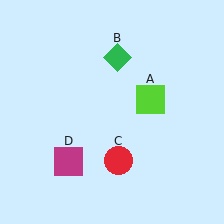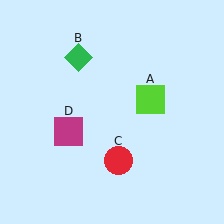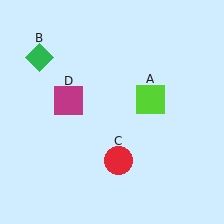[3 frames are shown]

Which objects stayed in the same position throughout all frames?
Lime square (object A) and red circle (object C) remained stationary.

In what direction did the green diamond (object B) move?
The green diamond (object B) moved left.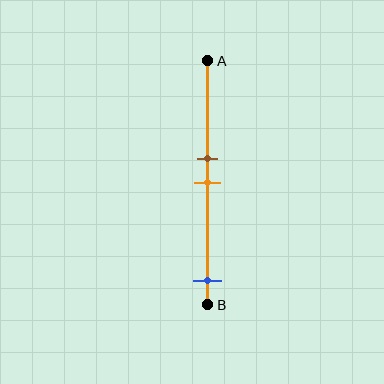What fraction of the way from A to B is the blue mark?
The blue mark is approximately 90% (0.9) of the way from A to B.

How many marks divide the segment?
There are 3 marks dividing the segment.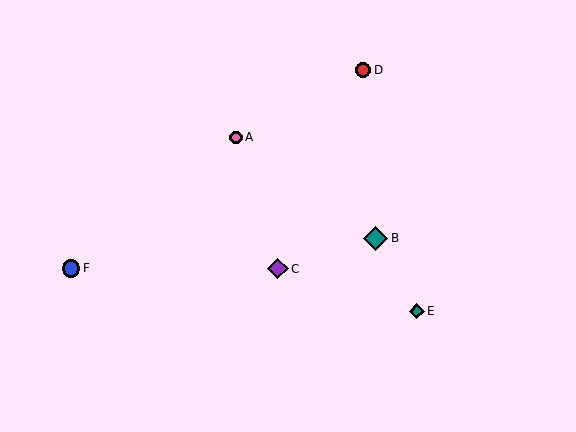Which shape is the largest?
The teal diamond (labeled B) is the largest.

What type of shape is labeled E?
Shape E is a teal diamond.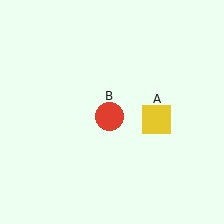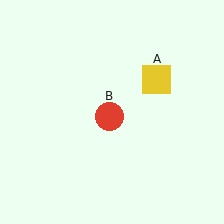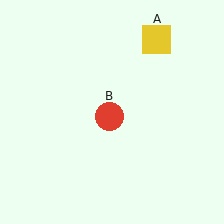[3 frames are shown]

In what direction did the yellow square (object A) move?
The yellow square (object A) moved up.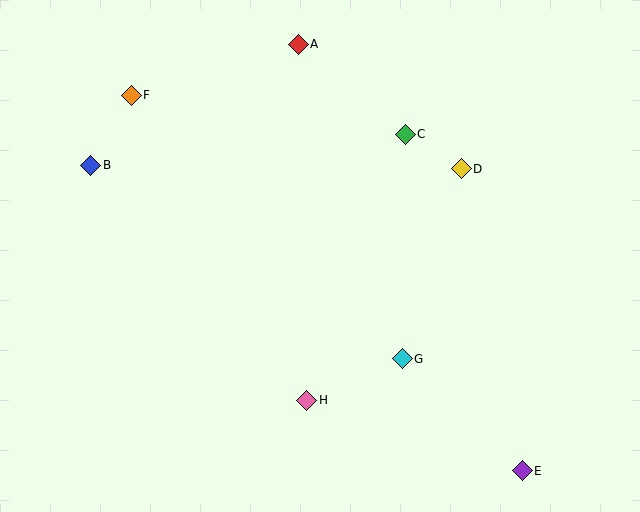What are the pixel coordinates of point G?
Point G is at (402, 359).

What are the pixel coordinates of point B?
Point B is at (91, 165).